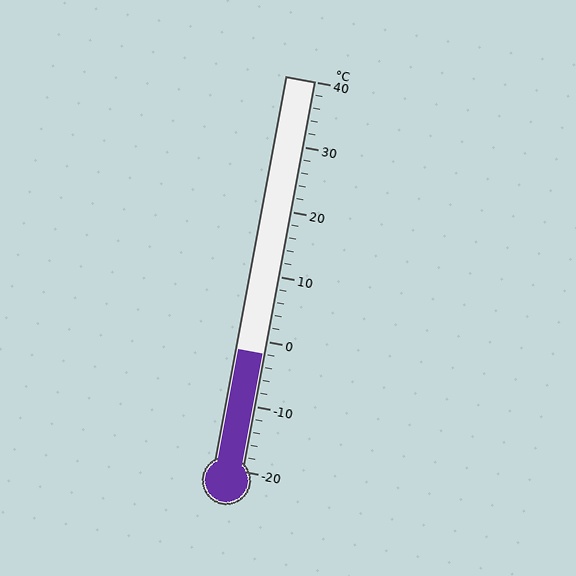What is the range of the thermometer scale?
The thermometer scale ranges from -20°C to 40°C.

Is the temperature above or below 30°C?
The temperature is below 30°C.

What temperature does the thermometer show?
The thermometer shows approximately -2°C.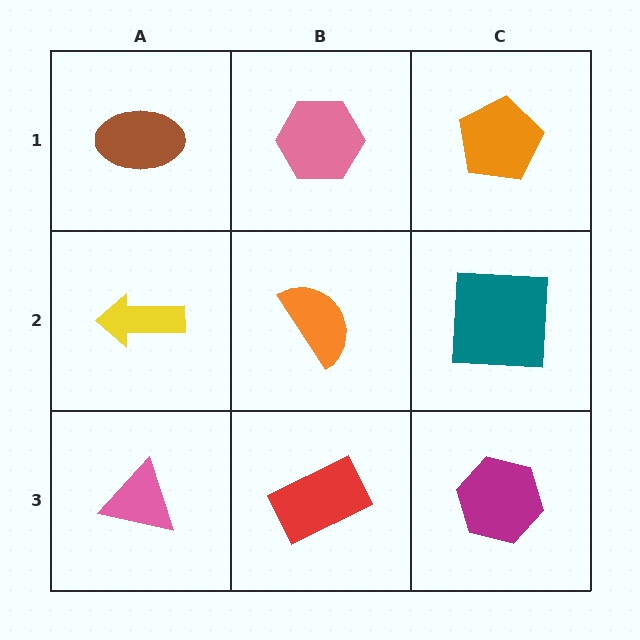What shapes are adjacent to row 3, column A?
A yellow arrow (row 2, column A), a red rectangle (row 3, column B).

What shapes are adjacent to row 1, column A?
A yellow arrow (row 2, column A), a pink hexagon (row 1, column B).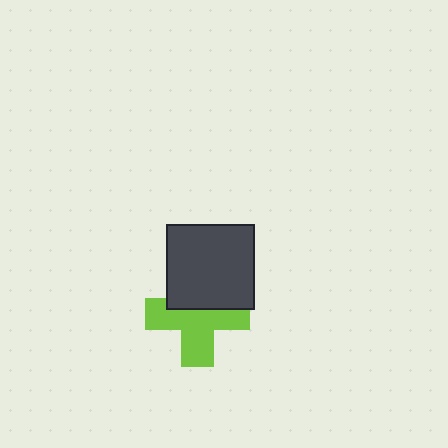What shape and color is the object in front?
The object in front is a dark gray rectangle.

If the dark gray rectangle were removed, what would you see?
You would see the complete lime cross.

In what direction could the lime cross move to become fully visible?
The lime cross could move down. That would shift it out from behind the dark gray rectangle entirely.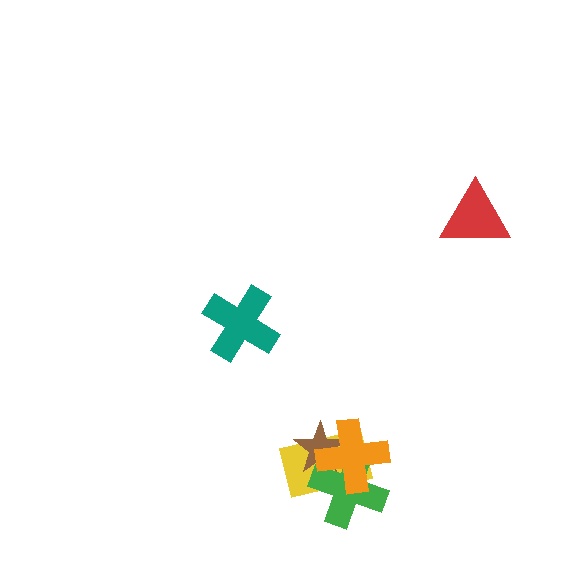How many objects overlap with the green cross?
3 objects overlap with the green cross.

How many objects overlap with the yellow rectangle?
3 objects overlap with the yellow rectangle.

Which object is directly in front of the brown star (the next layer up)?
The green cross is directly in front of the brown star.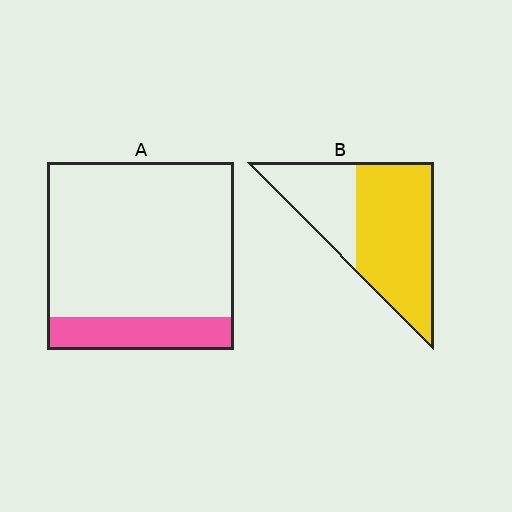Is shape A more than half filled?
No.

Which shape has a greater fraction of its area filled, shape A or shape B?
Shape B.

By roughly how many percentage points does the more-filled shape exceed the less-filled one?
By roughly 50 percentage points (B over A).